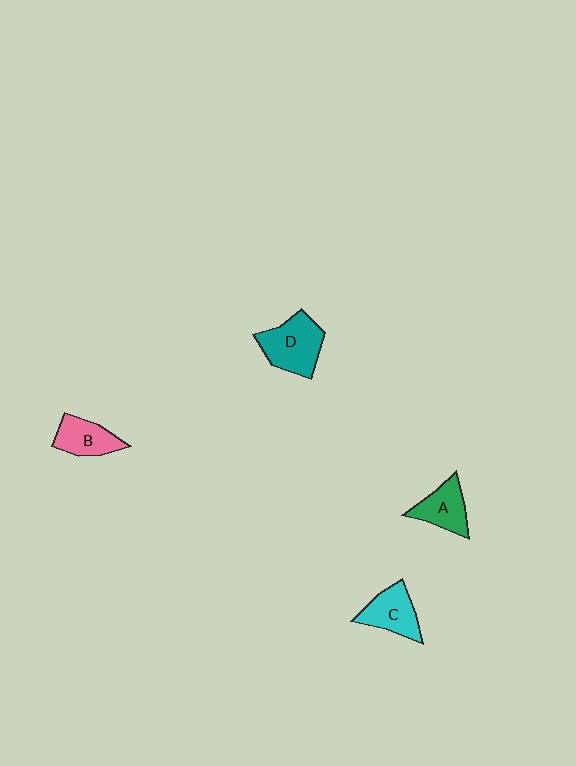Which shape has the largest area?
Shape D (teal).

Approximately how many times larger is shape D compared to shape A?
Approximately 1.4 times.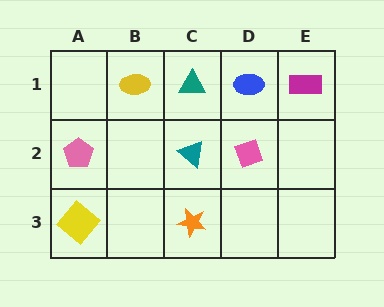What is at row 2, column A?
A pink pentagon.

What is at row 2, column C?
A teal triangle.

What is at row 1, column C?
A teal triangle.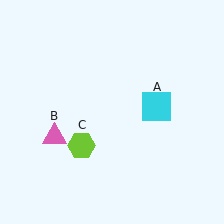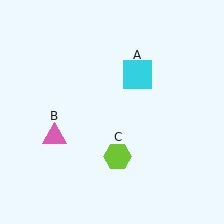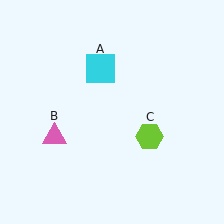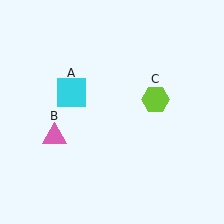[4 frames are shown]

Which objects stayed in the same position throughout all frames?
Pink triangle (object B) remained stationary.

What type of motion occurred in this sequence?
The cyan square (object A), lime hexagon (object C) rotated counterclockwise around the center of the scene.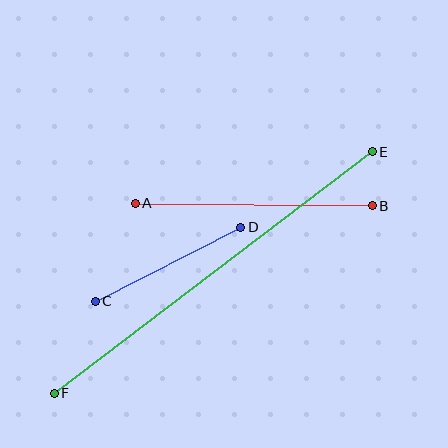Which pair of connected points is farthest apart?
Points E and F are farthest apart.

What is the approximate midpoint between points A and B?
The midpoint is at approximately (254, 204) pixels.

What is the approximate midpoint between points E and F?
The midpoint is at approximately (213, 273) pixels.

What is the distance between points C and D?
The distance is approximately 163 pixels.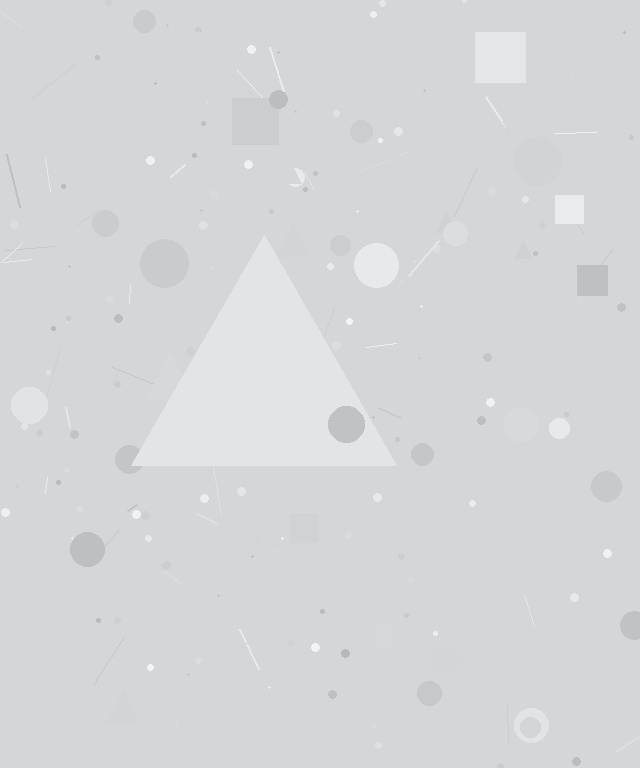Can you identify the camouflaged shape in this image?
The camouflaged shape is a triangle.